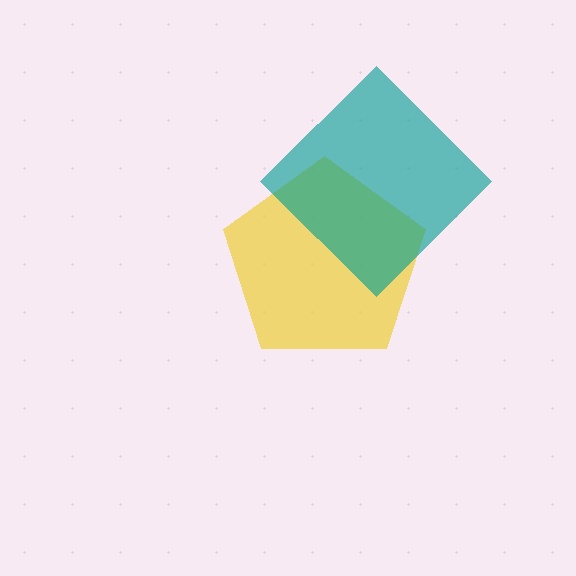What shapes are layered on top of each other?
The layered shapes are: a yellow pentagon, a teal diamond.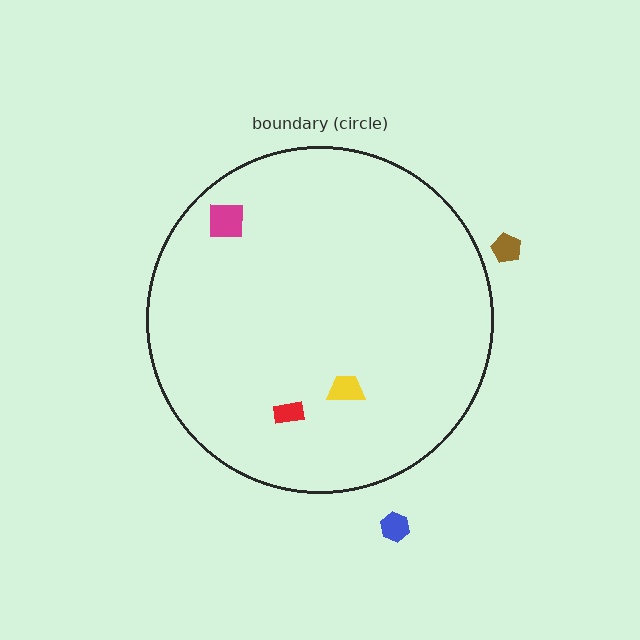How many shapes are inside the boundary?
3 inside, 2 outside.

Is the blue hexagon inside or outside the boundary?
Outside.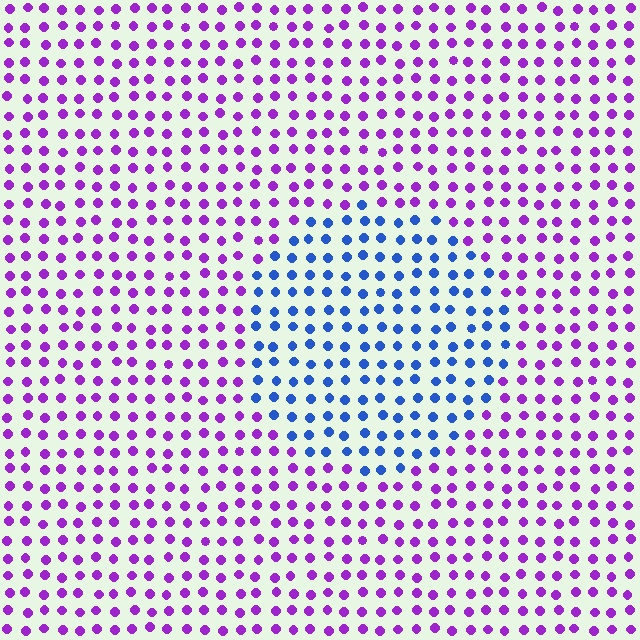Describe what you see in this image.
The image is filled with small purple elements in a uniform arrangement. A circle-shaped region is visible where the elements are tinted to a slightly different hue, forming a subtle color boundary.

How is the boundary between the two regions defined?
The boundary is defined purely by a slight shift in hue (about 62 degrees). Spacing, size, and orientation are identical on both sides.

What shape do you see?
I see a circle.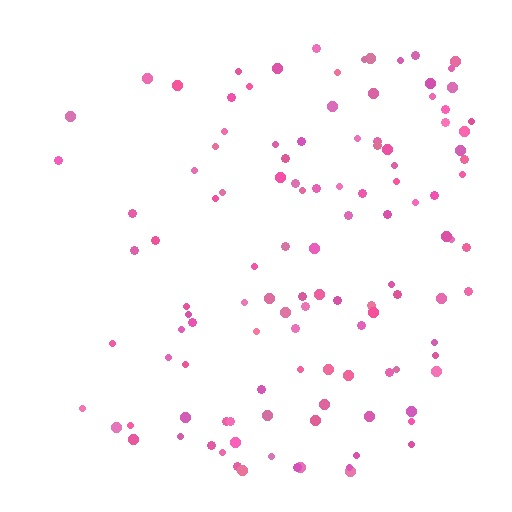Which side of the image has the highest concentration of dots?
The right.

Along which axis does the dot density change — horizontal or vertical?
Horizontal.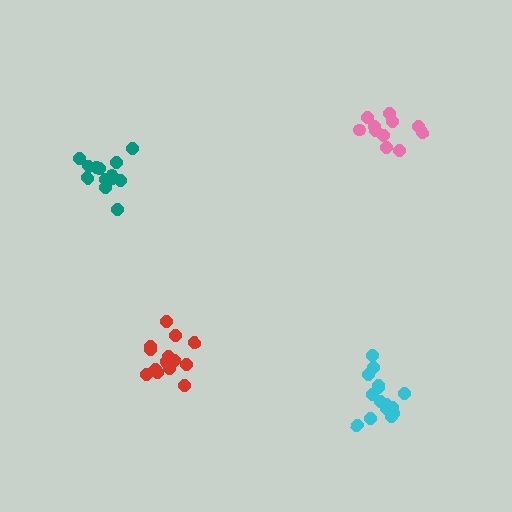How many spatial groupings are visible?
There are 4 spatial groupings.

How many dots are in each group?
Group 1: 13 dots, Group 2: 11 dots, Group 3: 15 dots, Group 4: 15 dots (54 total).